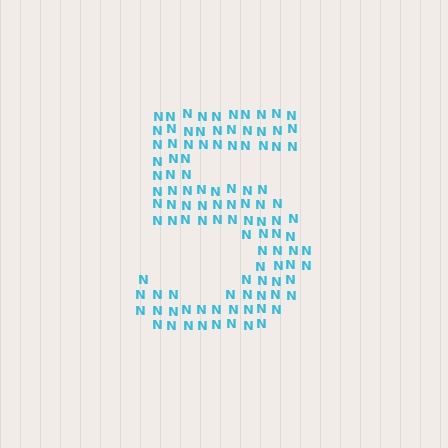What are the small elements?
The small elements are letter N's.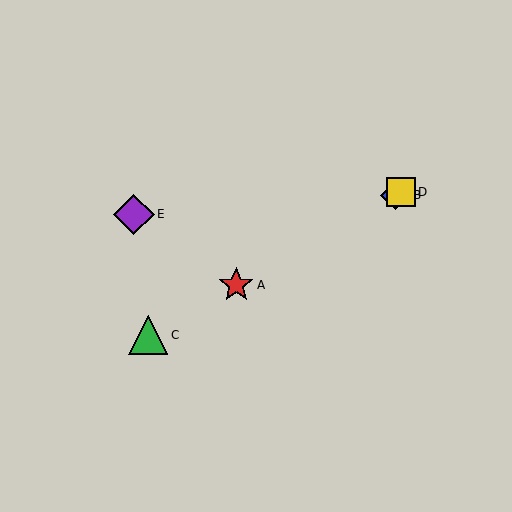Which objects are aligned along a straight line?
Objects A, B, C, D are aligned along a straight line.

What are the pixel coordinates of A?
Object A is at (236, 285).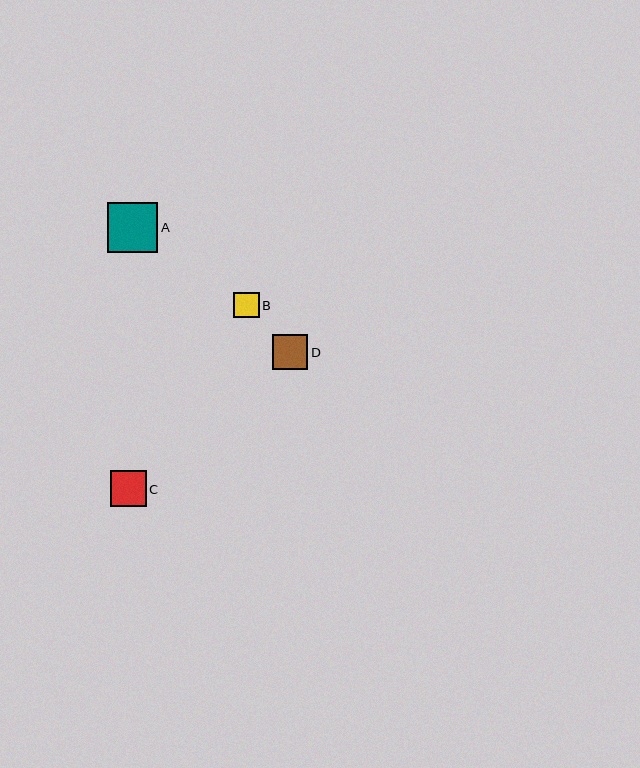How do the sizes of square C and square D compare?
Square C and square D are approximately the same size.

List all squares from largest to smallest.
From largest to smallest: A, C, D, B.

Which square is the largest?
Square A is the largest with a size of approximately 50 pixels.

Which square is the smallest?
Square B is the smallest with a size of approximately 25 pixels.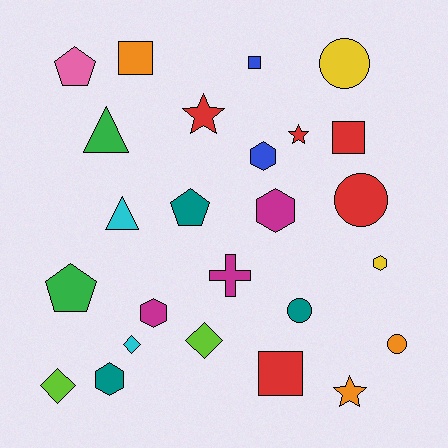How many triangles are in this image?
There are 2 triangles.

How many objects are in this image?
There are 25 objects.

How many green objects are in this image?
There are 2 green objects.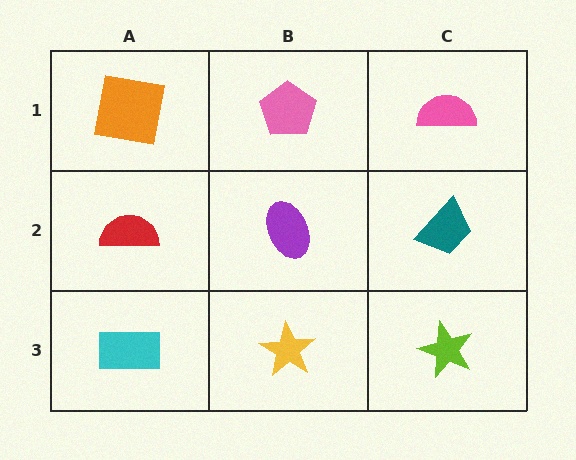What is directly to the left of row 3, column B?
A cyan rectangle.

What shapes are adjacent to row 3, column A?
A red semicircle (row 2, column A), a yellow star (row 3, column B).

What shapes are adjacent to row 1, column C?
A teal trapezoid (row 2, column C), a pink pentagon (row 1, column B).